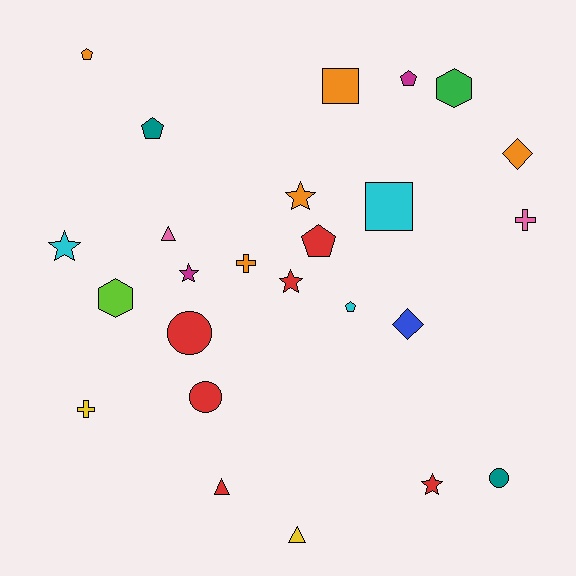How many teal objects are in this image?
There are 2 teal objects.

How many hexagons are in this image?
There are 2 hexagons.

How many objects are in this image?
There are 25 objects.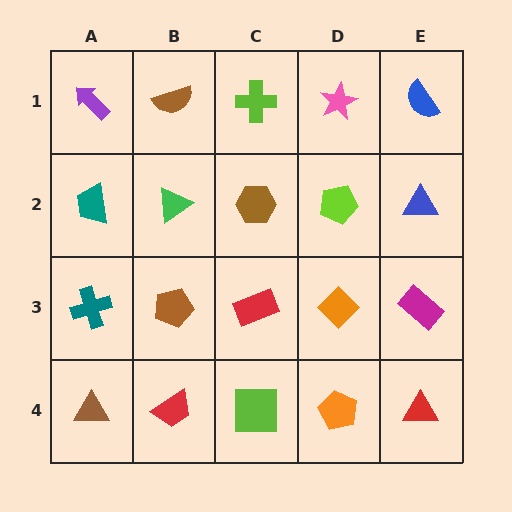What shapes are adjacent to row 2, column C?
A lime cross (row 1, column C), a red rectangle (row 3, column C), a green triangle (row 2, column B), a lime pentagon (row 2, column D).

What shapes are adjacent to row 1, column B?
A green triangle (row 2, column B), a purple arrow (row 1, column A), a lime cross (row 1, column C).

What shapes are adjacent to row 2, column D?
A pink star (row 1, column D), an orange diamond (row 3, column D), a brown hexagon (row 2, column C), a blue triangle (row 2, column E).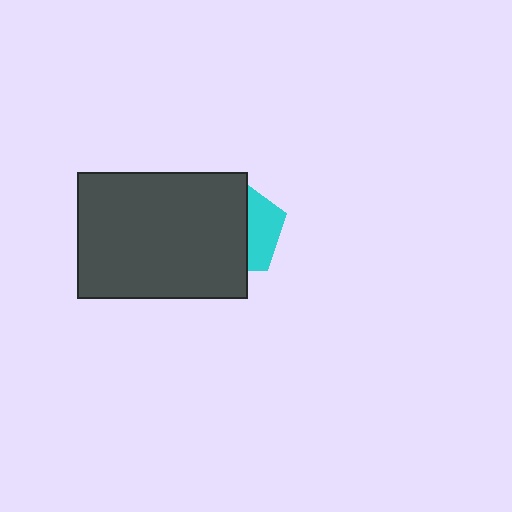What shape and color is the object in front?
The object in front is a dark gray rectangle.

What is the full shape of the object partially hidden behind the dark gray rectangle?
The partially hidden object is a cyan pentagon.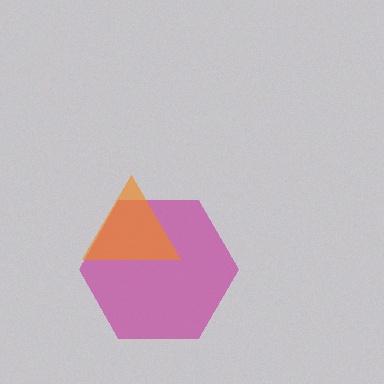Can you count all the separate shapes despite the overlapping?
Yes, there are 2 separate shapes.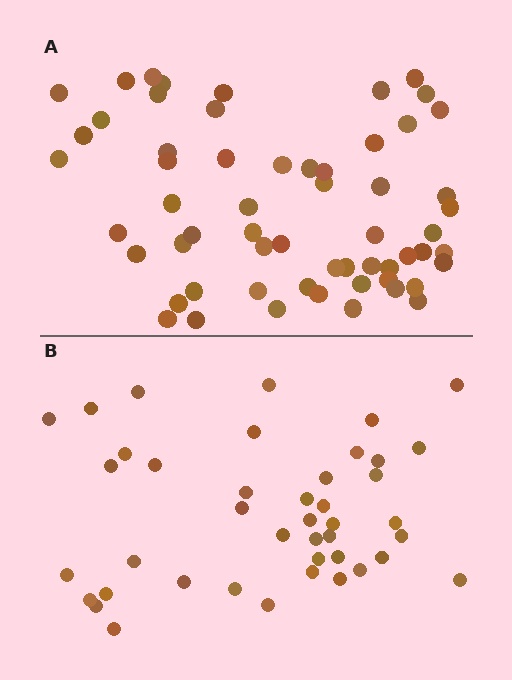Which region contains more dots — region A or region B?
Region A (the top region) has more dots.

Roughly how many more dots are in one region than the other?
Region A has approximately 15 more dots than region B.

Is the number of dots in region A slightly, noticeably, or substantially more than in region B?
Region A has noticeably more, but not dramatically so. The ratio is roughly 1.4 to 1.